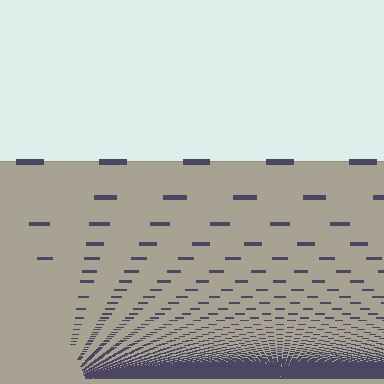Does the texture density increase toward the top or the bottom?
Density increases toward the bottom.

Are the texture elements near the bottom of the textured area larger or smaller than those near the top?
Smaller. The gradient is inverted — elements near the bottom are smaller and denser.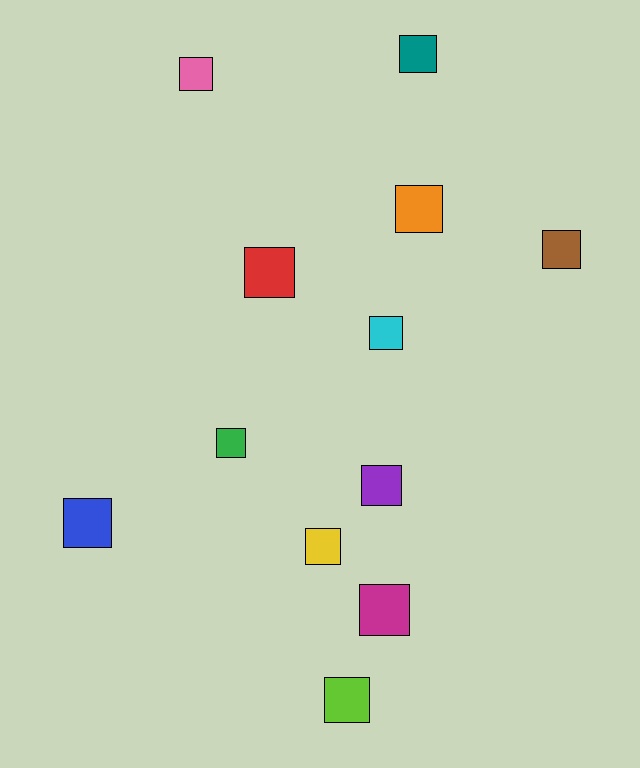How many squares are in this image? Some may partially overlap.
There are 12 squares.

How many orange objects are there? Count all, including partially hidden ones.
There is 1 orange object.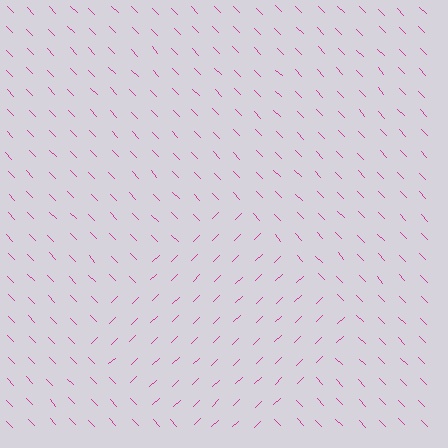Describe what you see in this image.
The image is filled with small magenta line segments. A diamond region in the image has lines oriented differently from the surrounding lines, creating a visible texture boundary.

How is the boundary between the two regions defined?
The boundary is defined purely by a change in line orientation (approximately 90 degrees difference). All lines are the same color and thickness.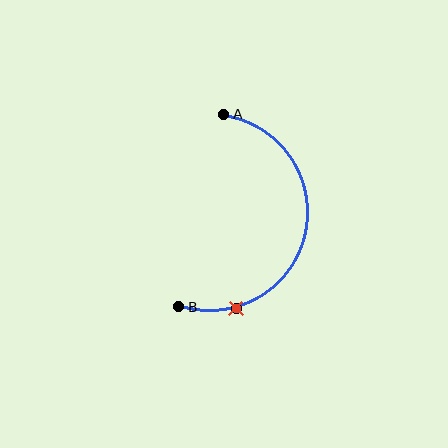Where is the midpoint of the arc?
The arc midpoint is the point on the curve farthest from the straight line joining A and B. It sits to the right of that line.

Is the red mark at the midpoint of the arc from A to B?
No. The red mark lies on the arc but is closer to endpoint B. The arc midpoint would be at the point on the curve equidistant along the arc from both A and B.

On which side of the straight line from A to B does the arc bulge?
The arc bulges to the right of the straight line connecting A and B.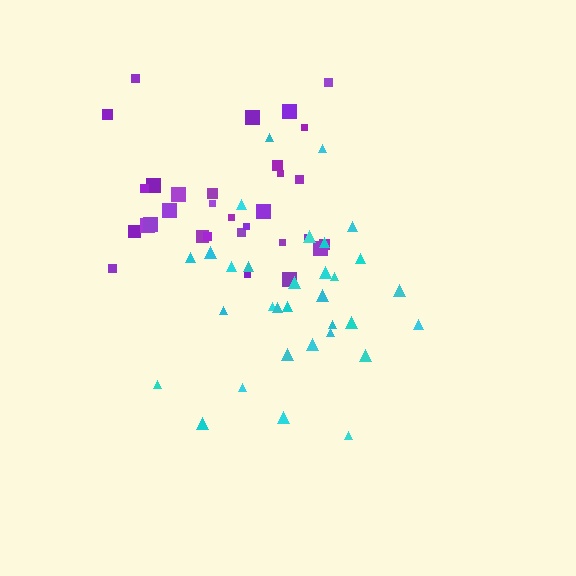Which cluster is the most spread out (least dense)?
Cyan.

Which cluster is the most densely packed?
Purple.